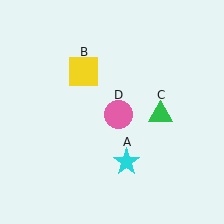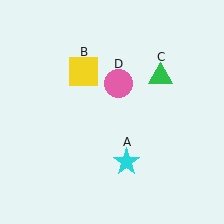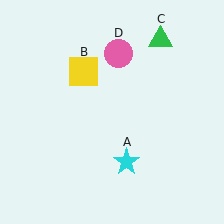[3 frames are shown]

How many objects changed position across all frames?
2 objects changed position: green triangle (object C), pink circle (object D).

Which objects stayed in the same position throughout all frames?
Cyan star (object A) and yellow square (object B) remained stationary.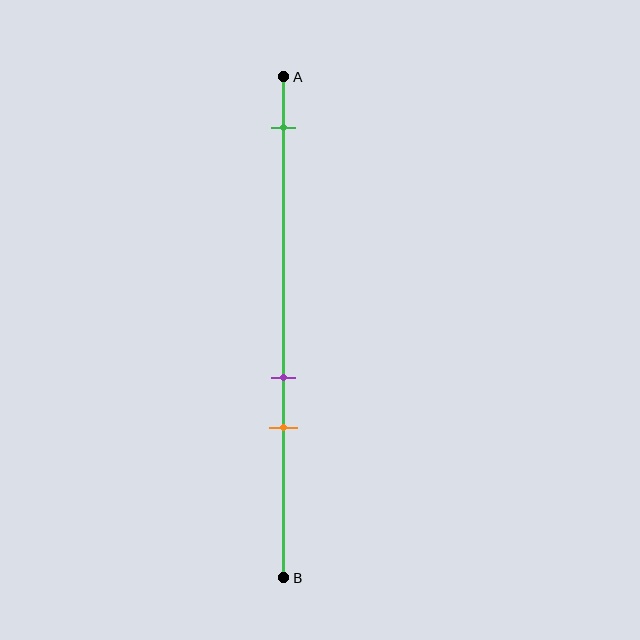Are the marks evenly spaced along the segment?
No, the marks are not evenly spaced.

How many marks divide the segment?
There are 3 marks dividing the segment.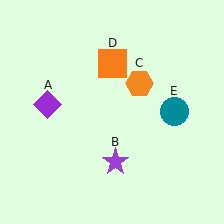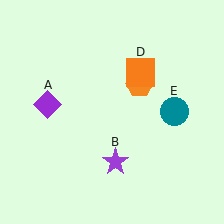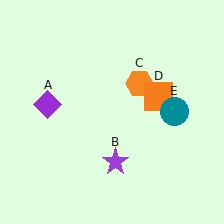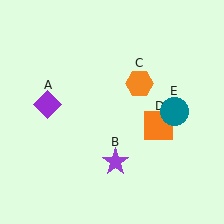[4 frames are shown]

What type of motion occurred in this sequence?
The orange square (object D) rotated clockwise around the center of the scene.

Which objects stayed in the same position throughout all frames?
Purple diamond (object A) and purple star (object B) and orange hexagon (object C) and teal circle (object E) remained stationary.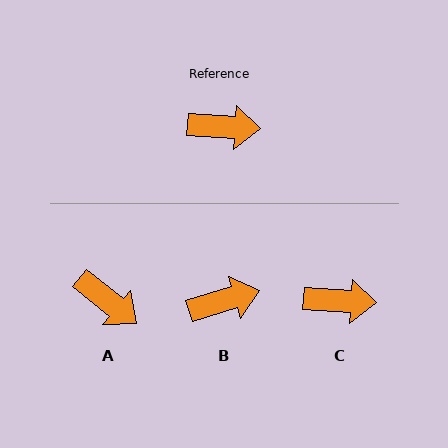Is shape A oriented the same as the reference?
No, it is off by about 35 degrees.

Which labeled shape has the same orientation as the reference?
C.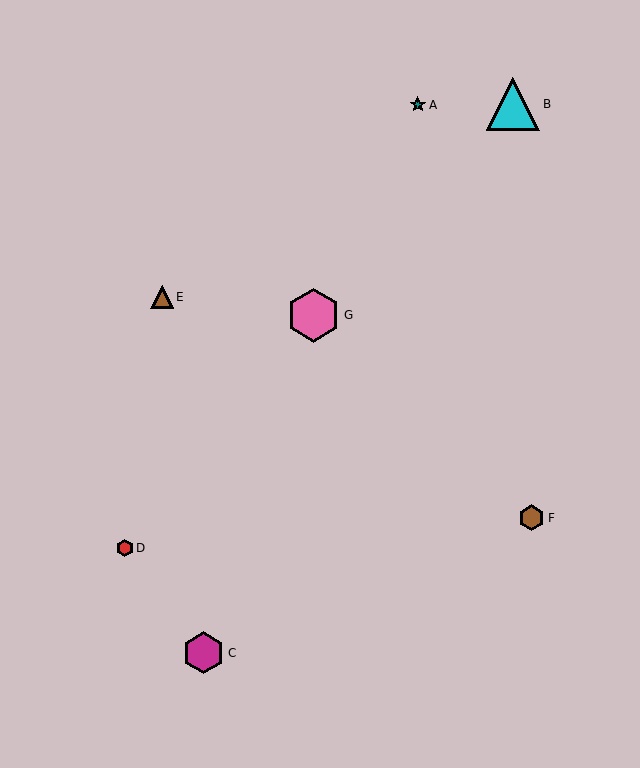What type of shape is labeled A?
Shape A is a teal star.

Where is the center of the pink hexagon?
The center of the pink hexagon is at (314, 315).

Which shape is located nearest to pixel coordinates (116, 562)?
The red hexagon (labeled D) at (125, 548) is nearest to that location.